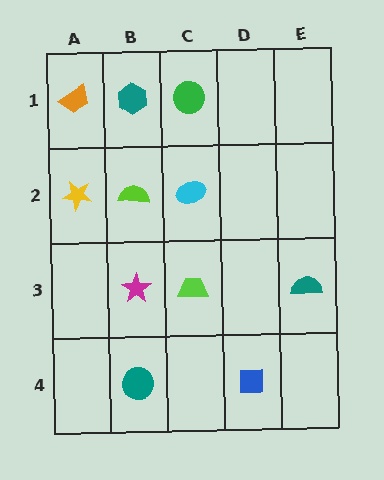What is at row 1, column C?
A green circle.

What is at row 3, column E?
A teal semicircle.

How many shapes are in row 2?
3 shapes.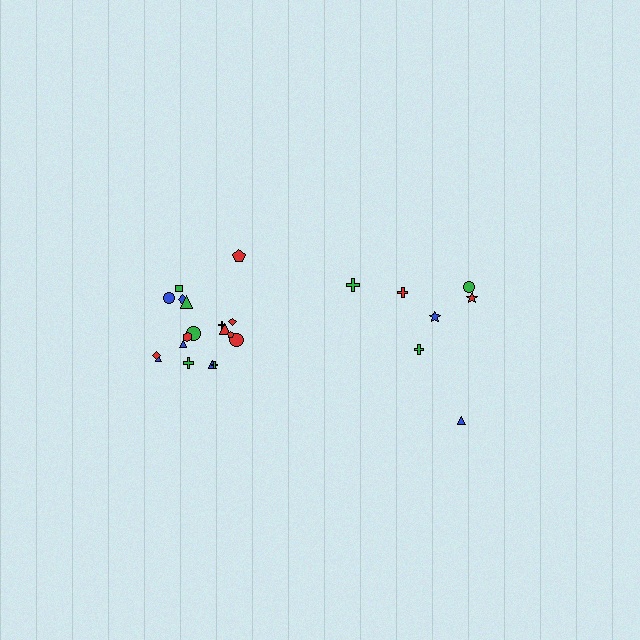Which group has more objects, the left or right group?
The left group.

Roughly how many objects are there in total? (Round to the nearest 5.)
Roughly 25 objects in total.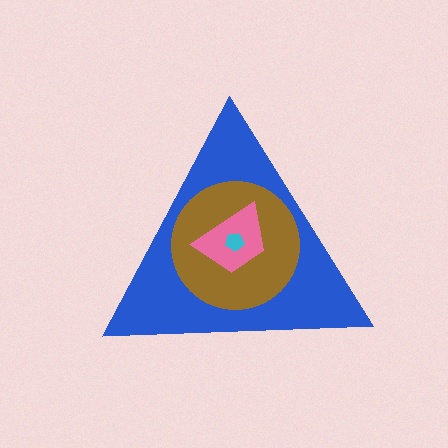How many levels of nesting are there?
4.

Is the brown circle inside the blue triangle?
Yes.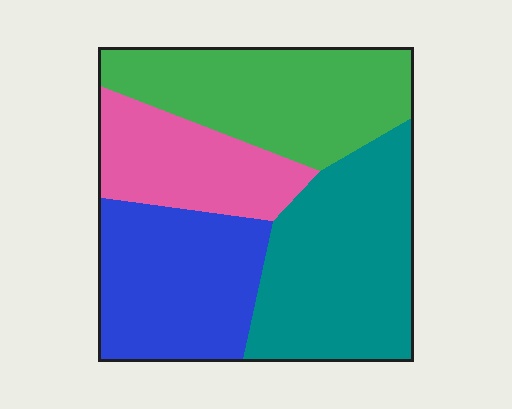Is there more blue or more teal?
Teal.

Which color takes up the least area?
Pink, at roughly 15%.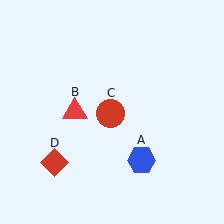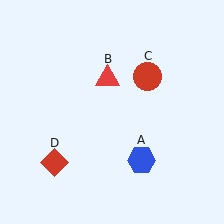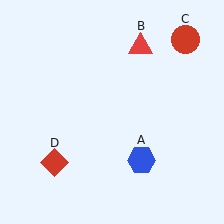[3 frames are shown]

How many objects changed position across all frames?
2 objects changed position: red triangle (object B), red circle (object C).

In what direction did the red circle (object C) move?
The red circle (object C) moved up and to the right.